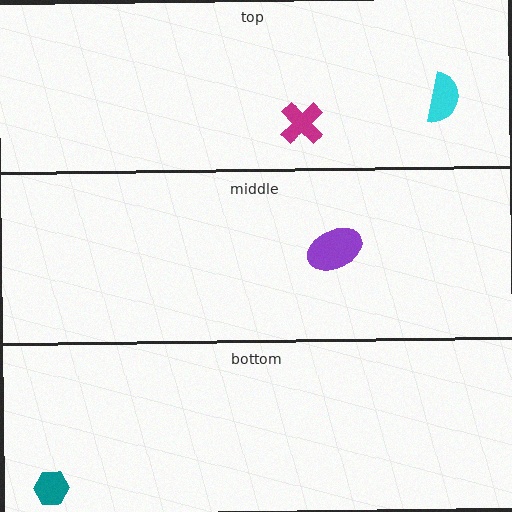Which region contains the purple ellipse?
The middle region.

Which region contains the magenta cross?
The top region.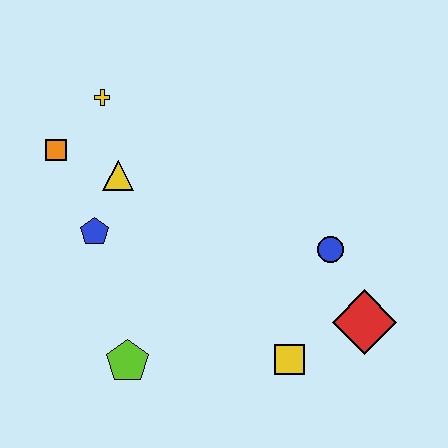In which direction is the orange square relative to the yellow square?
The orange square is to the left of the yellow square.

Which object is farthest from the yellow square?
The yellow cross is farthest from the yellow square.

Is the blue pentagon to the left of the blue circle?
Yes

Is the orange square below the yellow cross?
Yes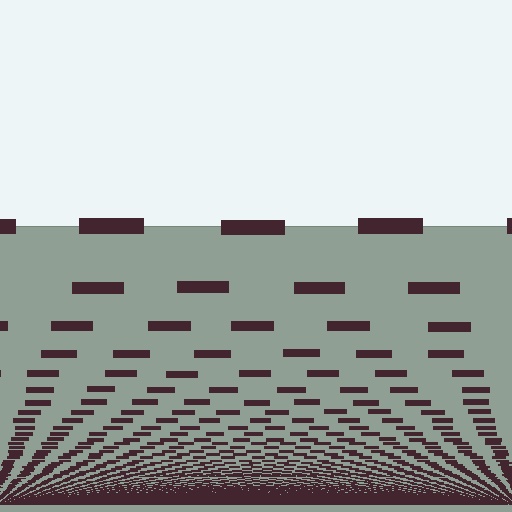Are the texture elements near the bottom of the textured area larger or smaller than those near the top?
Smaller. The gradient is inverted — elements near the bottom are smaller and denser.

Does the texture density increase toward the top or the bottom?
Density increases toward the bottom.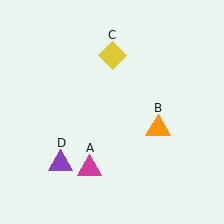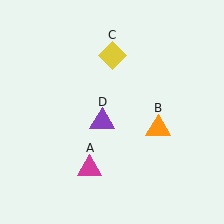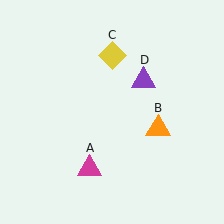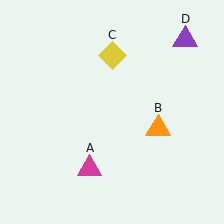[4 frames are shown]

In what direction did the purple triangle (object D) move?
The purple triangle (object D) moved up and to the right.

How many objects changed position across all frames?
1 object changed position: purple triangle (object D).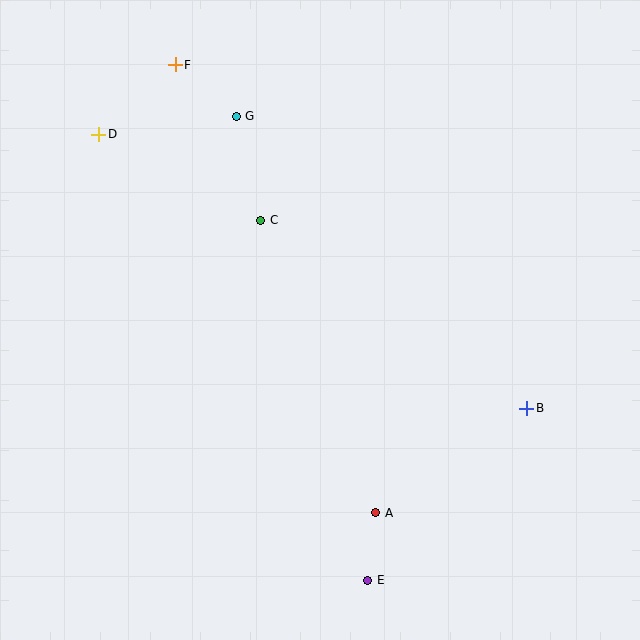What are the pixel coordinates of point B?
Point B is at (527, 408).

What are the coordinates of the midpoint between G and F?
The midpoint between G and F is at (206, 90).